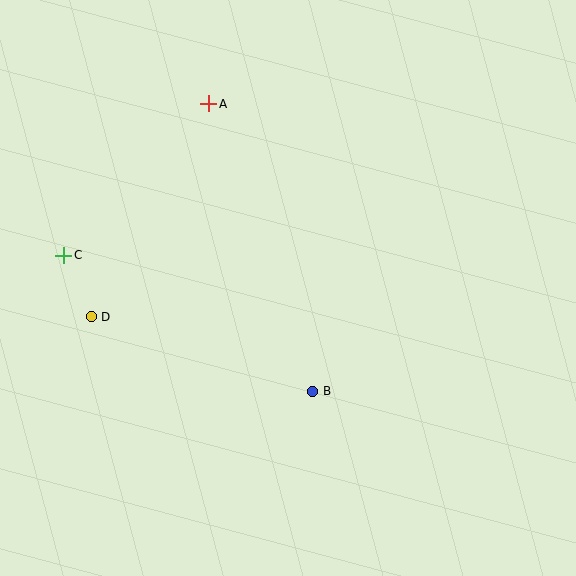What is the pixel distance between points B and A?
The distance between B and A is 306 pixels.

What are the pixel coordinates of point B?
Point B is at (313, 391).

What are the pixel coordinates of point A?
Point A is at (209, 104).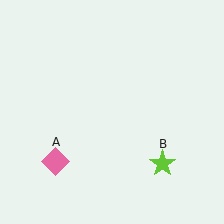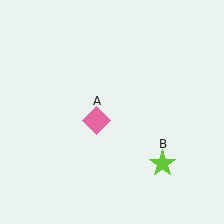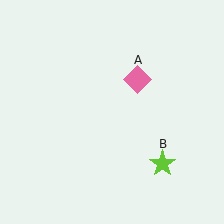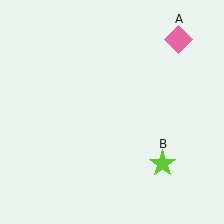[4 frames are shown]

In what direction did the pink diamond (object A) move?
The pink diamond (object A) moved up and to the right.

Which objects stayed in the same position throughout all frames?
Lime star (object B) remained stationary.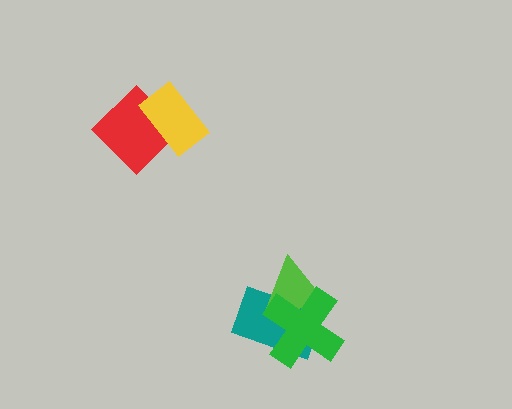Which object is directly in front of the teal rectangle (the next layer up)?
The lime triangle is directly in front of the teal rectangle.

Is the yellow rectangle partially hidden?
No, no other shape covers it.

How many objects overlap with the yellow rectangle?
1 object overlaps with the yellow rectangle.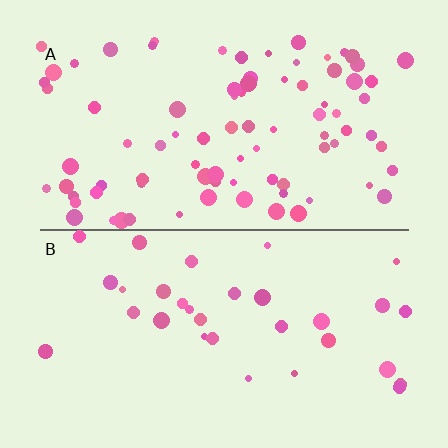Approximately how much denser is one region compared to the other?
Approximately 2.7× — region A over region B.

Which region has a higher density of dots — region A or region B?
A (the top).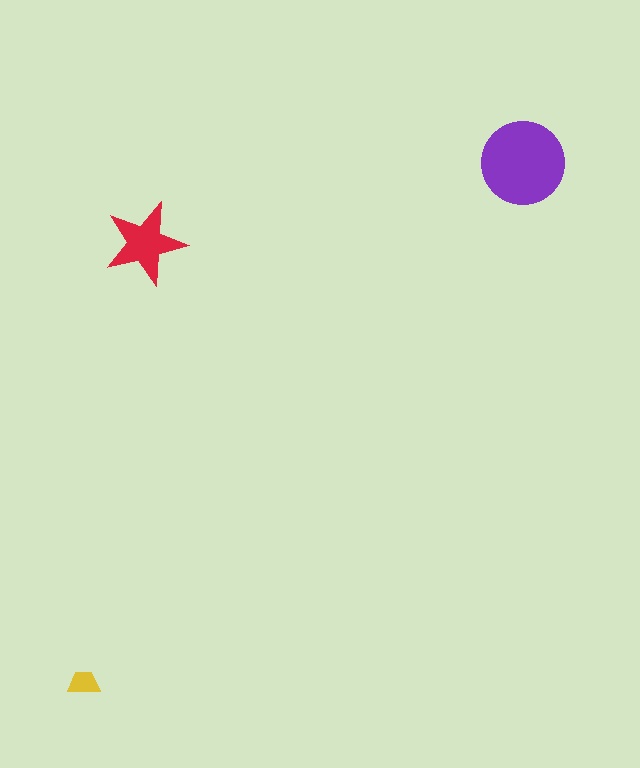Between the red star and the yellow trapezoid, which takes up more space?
The red star.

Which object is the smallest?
The yellow trapezoid.